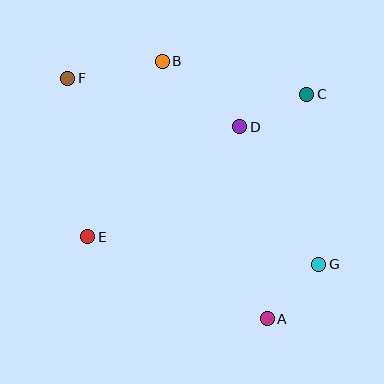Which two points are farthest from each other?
Points F and G are farthest from each other.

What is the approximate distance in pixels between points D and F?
The distance between D and F is approximately 179 pixels.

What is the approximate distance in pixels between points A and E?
The distance between A and E is approximately 197 pixels.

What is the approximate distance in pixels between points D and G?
The distance between D and G is approximately 159 pixels.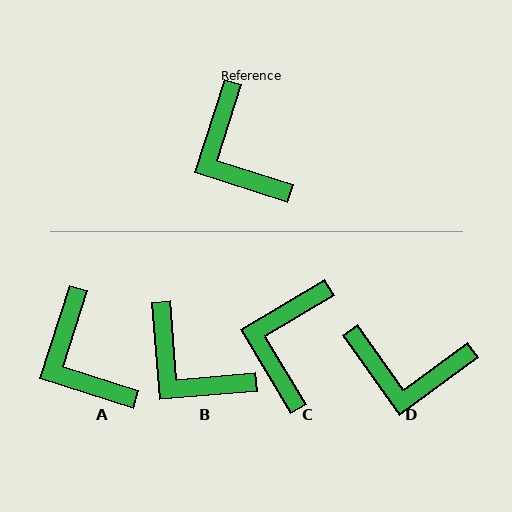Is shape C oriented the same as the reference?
No, it is off by about 42 degrees.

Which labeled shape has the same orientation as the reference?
A.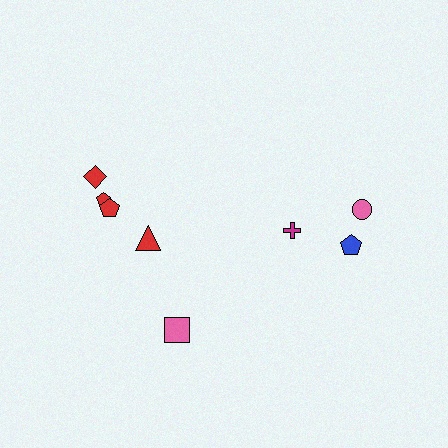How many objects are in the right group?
There are 3 objects.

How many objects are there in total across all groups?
There are 8 objects.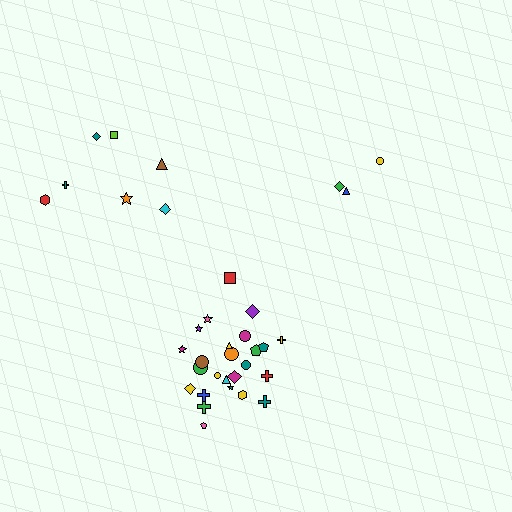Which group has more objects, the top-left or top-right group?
The top-left group.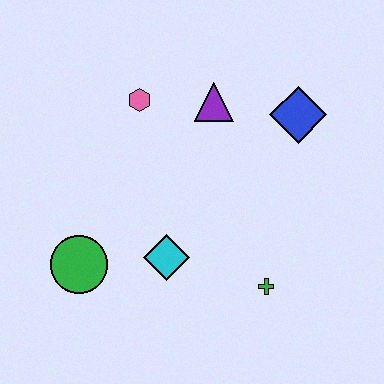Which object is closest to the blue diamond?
The purple triangle is closest to the blue diamond.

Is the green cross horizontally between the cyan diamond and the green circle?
No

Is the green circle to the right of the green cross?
No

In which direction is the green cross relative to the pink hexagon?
The green cross is below the pink hexagon.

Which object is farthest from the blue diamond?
The green circle is farthest from the blue diamond.